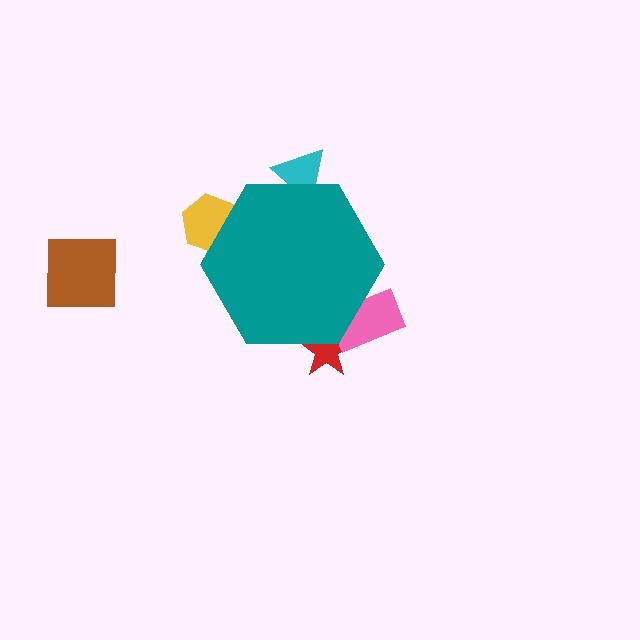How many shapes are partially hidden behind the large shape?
4 shapes are partially hidden.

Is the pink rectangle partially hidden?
Yes, the pink rectangle is partially hidden behind the teal hexagon.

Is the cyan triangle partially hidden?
Yes, the cyan triangle is partially hidden behind the teal hexagon.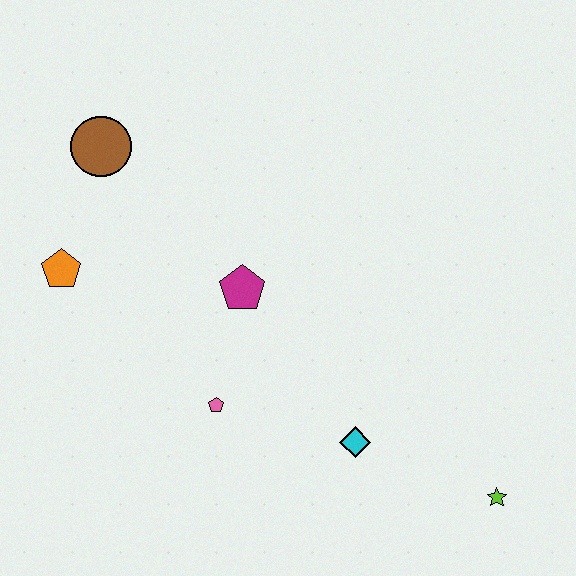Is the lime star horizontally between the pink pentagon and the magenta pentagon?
No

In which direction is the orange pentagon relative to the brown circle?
The orange pentagon is below the brown circle.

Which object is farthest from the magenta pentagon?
The lime star is farthest from the magenta pentagon.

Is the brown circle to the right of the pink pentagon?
No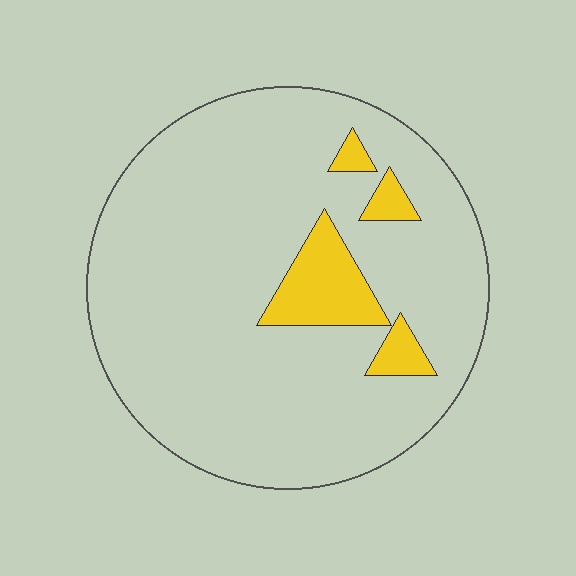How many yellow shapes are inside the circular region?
4.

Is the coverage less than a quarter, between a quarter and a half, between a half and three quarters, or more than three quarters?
Less than a quarter.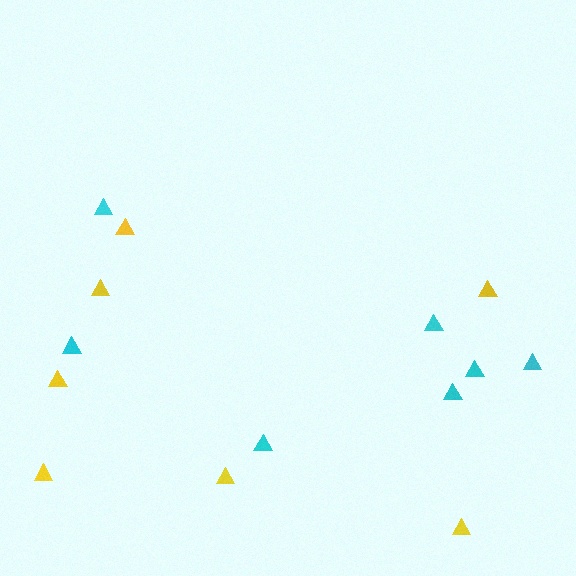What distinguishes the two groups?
There are 2 groups: one group of yellow triangles (7) and one group of cyan triangles (7).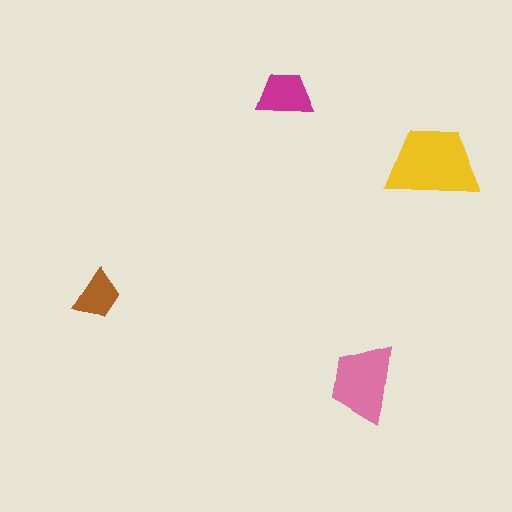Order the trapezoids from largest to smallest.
the yellow one, the pink one, the magenta one, the brown one.